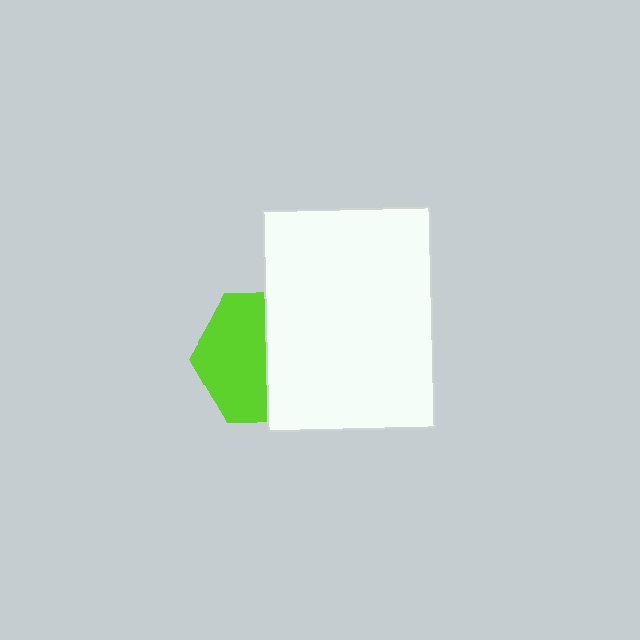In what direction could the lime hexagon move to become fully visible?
The lime hexagon could move left. That would shift it out from behind the white rectangle entirely.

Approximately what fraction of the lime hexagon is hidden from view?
Roughly 48% of the lime hexagon is hidden behind the white rectangle.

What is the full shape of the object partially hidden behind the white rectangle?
The partially hidden object is a lime hexagon.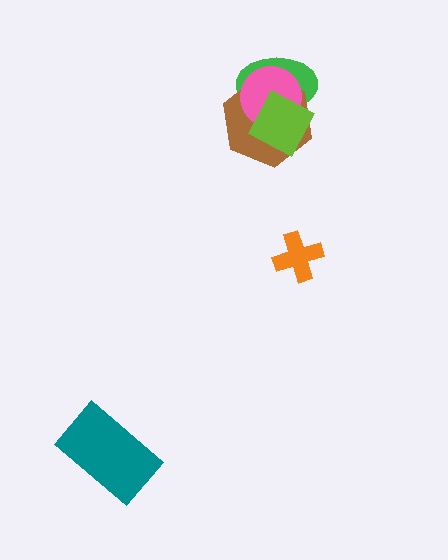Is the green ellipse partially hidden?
Yes, it is partially covered by another shape.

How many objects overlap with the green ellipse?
3 objects overlap with the green ellipse.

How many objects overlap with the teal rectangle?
0 objects overlap with the teal rectangle.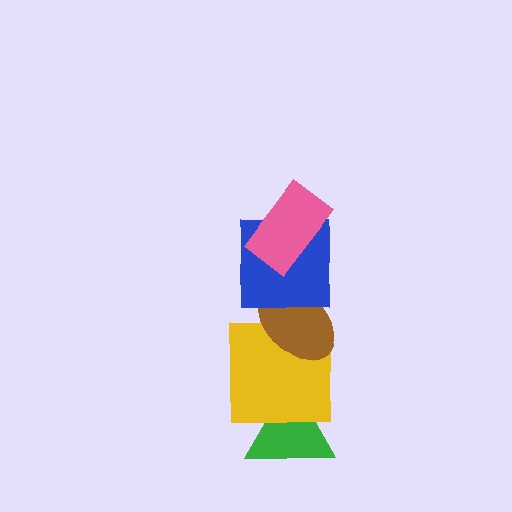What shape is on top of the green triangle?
The yellow square is on top of the green triangle.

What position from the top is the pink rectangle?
The pink rectangle is 1st from the top.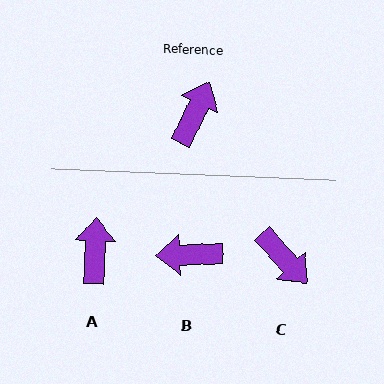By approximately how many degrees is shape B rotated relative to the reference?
Approximately 117 degrees counter-clockwise.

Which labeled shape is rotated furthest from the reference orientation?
B, about 117 degrees away.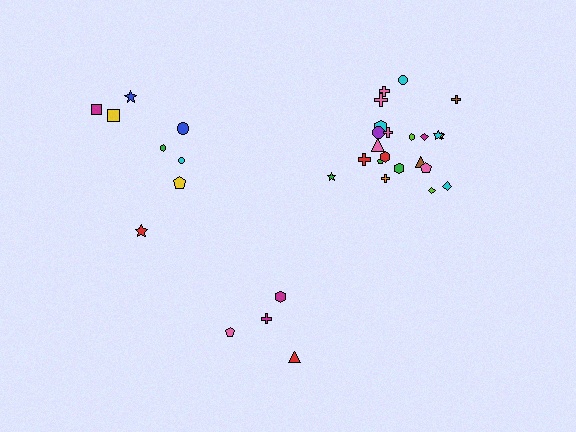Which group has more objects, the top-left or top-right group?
The top-right group.